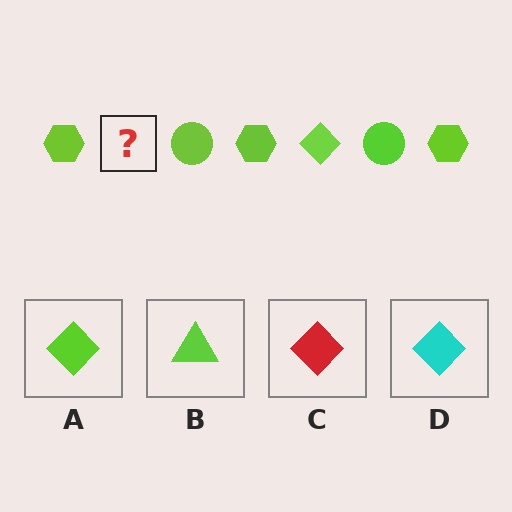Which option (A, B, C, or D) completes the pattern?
A.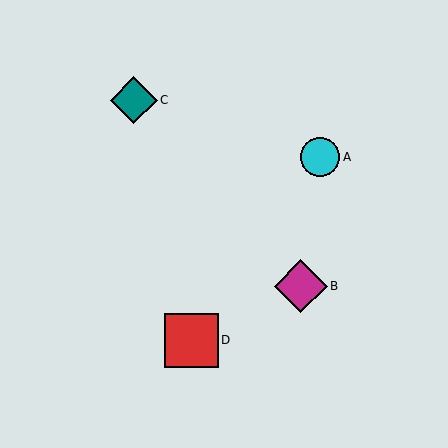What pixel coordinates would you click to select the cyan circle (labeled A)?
Click at (320, 157) to select the cyan circle A.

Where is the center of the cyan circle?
The center of the cyan circle is at (320, 157).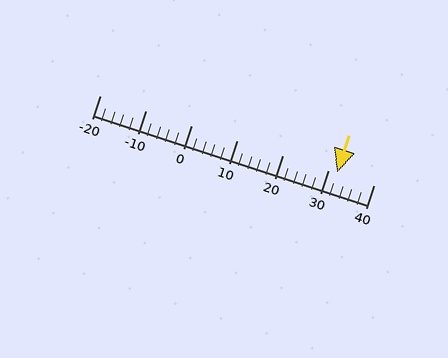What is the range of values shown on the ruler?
The ruler shows values from -20 to 40.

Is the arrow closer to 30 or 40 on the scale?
The arrow is closer to 30.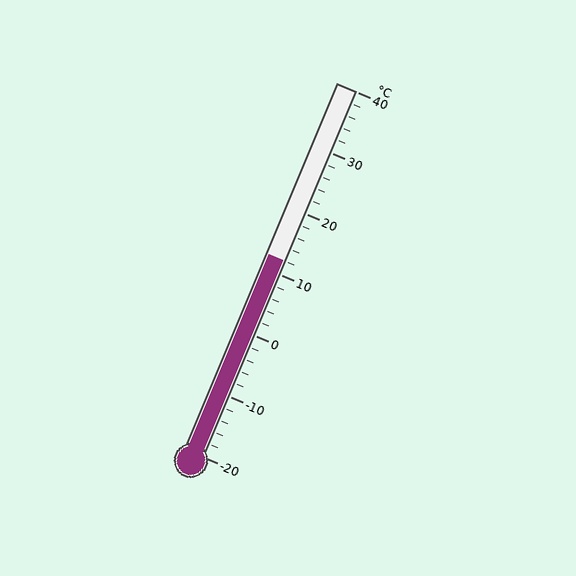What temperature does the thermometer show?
The thermometer shows approximately 12°C.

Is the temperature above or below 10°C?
The temperature is above 10°C.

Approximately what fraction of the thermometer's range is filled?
The thermometer is filled to approximately 55% of its range.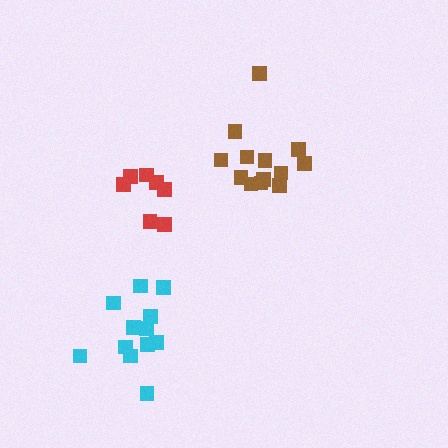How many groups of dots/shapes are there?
There are 3 groups.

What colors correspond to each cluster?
The clusters are colored: red, brown, cyan.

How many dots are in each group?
Group 1: 7 dots, Group 2: 13 dots, Group 3: 12 dots (32 total).